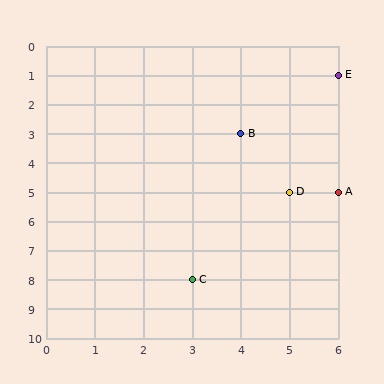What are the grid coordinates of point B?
Point B is at grid coordinates (4, 3).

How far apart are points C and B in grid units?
Points C and B are 1 column and 5 rows apart (about 5.1 grid units diagonally).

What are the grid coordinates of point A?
Point A is at grid coordinates (6, 5).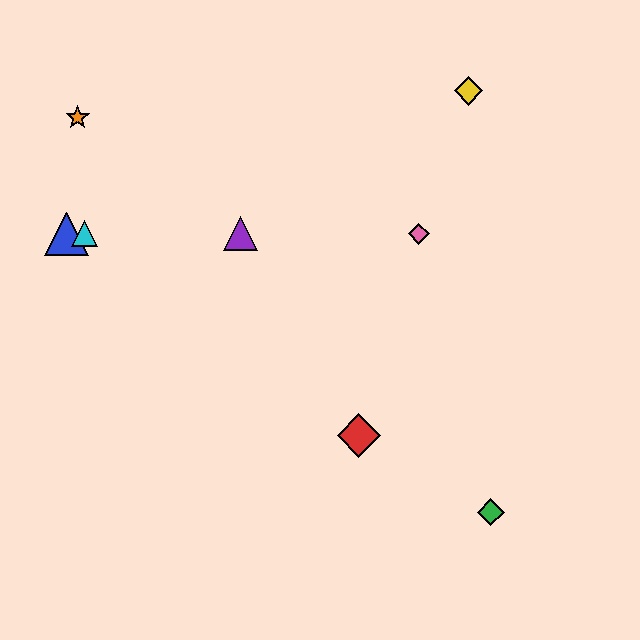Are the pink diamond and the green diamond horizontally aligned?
No, the pink diamond is at y≈234 and the green diamond is at y≈512.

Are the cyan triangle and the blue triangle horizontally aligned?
Yes, both are at y≈234.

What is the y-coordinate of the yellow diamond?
The yellow diamond is at y≈91.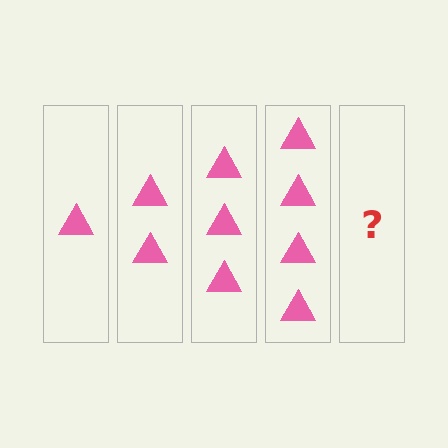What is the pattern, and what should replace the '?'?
The pattern is that each step adds one more triangle. The '?' should be 5 triangles.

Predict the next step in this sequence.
The next step is 5 triangles.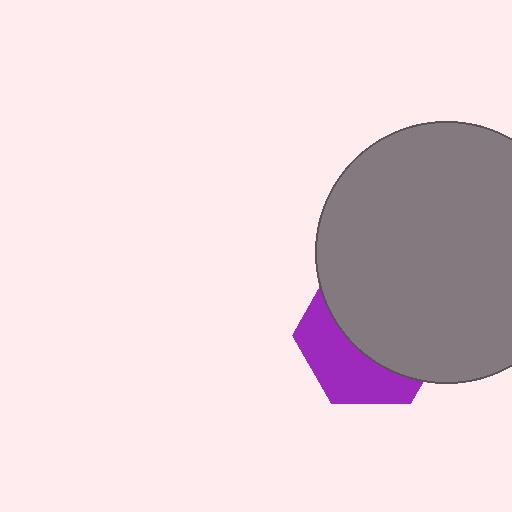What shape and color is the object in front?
The object in front is a gray circle.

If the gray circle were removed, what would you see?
You would see the complete purple hexagon.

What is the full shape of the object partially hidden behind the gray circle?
The partially hidden object is a purple hexagon.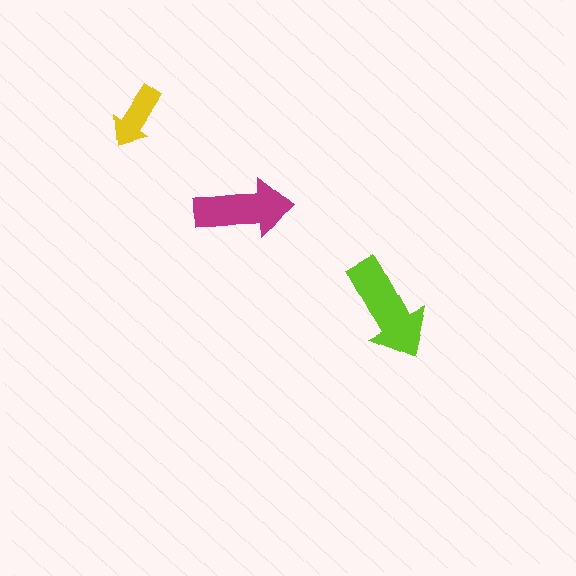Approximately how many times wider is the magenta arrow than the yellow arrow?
About 1.5 times wider.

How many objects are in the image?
There are 3 objects in the image.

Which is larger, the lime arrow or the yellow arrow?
The lime one.